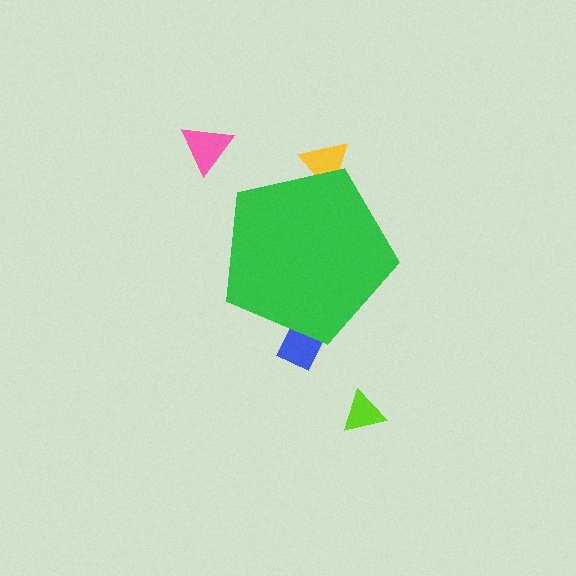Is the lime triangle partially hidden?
No, the lime triangle is fully visible.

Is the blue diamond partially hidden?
Yes, the blue diamond is partially hidden behind the green pentagon.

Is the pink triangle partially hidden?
No, the pink triangle is fully visible.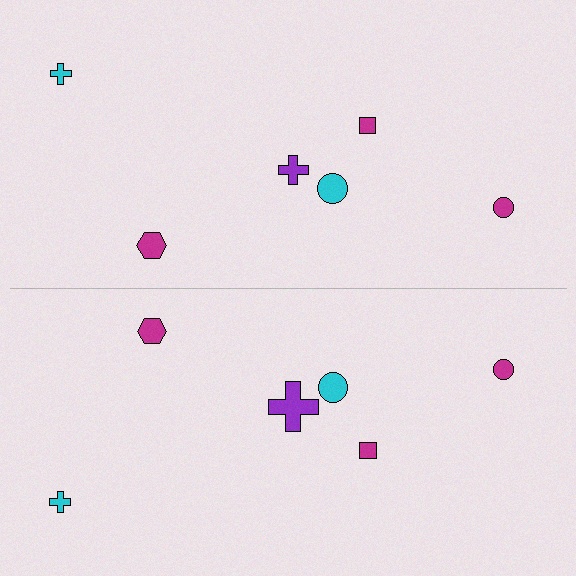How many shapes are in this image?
There are 12 shapes in this image.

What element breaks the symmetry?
The purple cross on the bottom side has a different size than its mirror counterpart.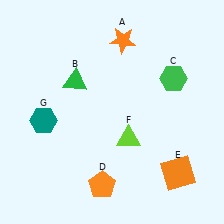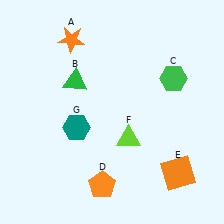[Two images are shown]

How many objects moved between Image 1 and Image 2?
2 objects moved between the two images.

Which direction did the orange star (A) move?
The orange star (A) moved left.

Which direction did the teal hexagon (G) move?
The teal hexagon (G) moved right.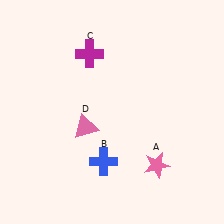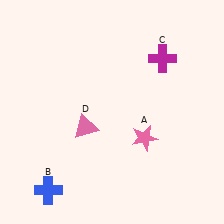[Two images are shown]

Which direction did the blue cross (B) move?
The blue cross (B) moved left.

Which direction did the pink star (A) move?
The pink star (A) moved up.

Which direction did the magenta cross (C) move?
The magenta cross (C) moved right.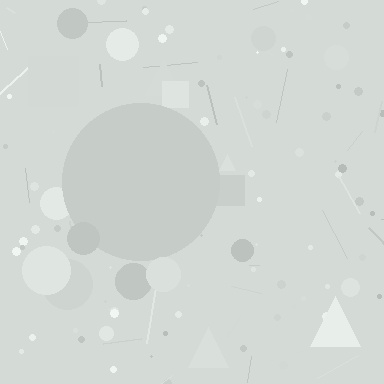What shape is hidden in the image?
A circle is hidden in the image.